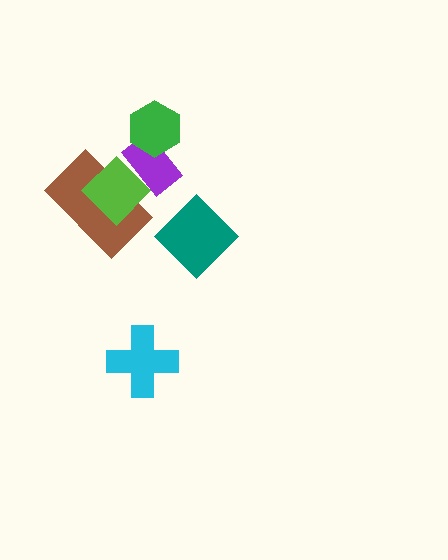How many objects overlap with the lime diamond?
2 objects overlap with the lime diamond.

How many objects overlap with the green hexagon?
1 object overlaps with the green hexagon.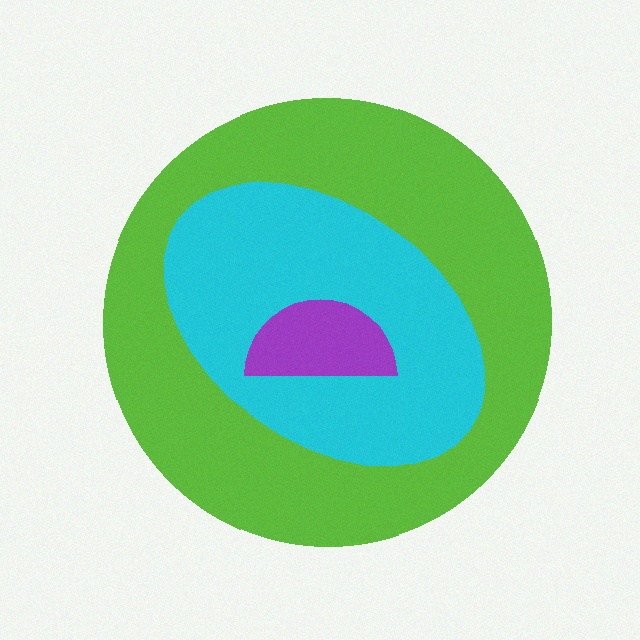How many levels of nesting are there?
3.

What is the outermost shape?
The lime circle.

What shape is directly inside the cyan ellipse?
The purple semicircle.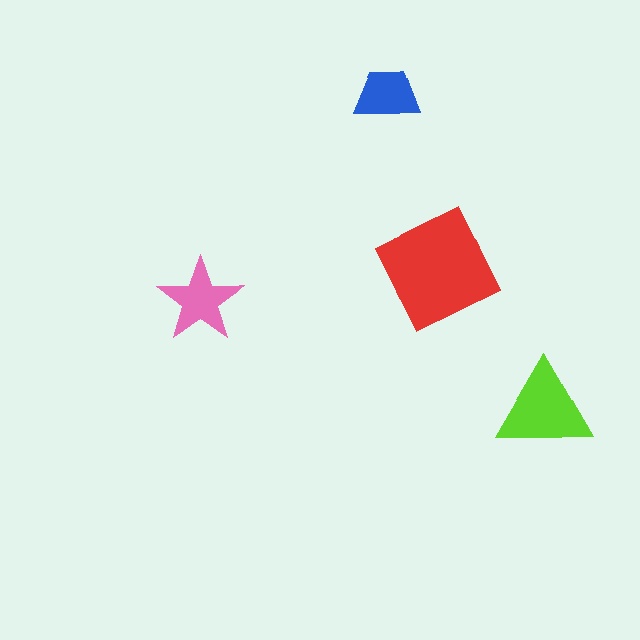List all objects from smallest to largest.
The blue trapezoid, the pink star, the lime triangle, the red square.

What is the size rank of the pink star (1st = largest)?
3rd.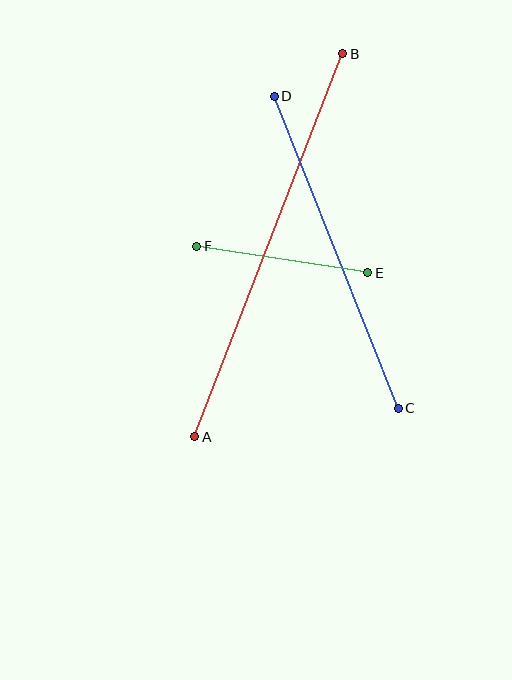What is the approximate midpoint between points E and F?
The midpoint is at approximately (282, 259) pixels.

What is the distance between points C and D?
The distance is approximately 336 pixels.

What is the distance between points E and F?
The distance is approximately 173 pixels.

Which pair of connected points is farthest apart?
Points A and B are farthest apart.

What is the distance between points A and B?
The distance is approximately 410 pixels.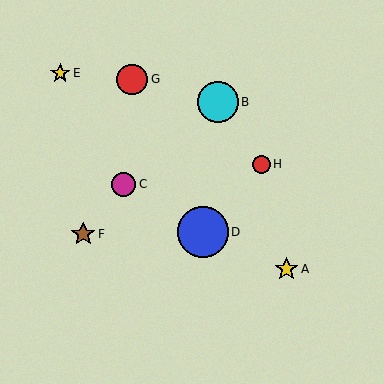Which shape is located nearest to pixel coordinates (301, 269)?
The yellow star (labeled A) at (287, 269) is nearest to that location.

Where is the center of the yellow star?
The center of the yellow star is at (287, 269).